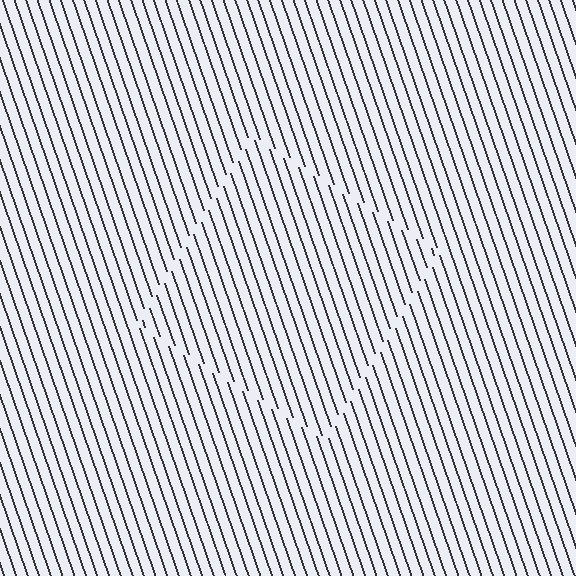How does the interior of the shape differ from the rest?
The interior of the shape contains the same grating, shifted by half a period — the contour is defined by the phase discontinuity where line-ends from the inner and outer gratings abut.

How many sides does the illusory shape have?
4 sides — the line-ends trace a square.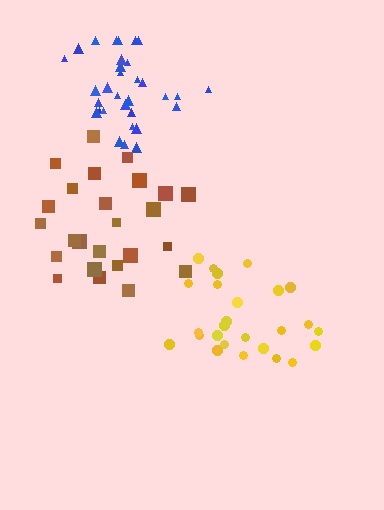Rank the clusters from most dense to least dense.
blue, yellow, brown.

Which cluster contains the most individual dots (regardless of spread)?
Blue (32).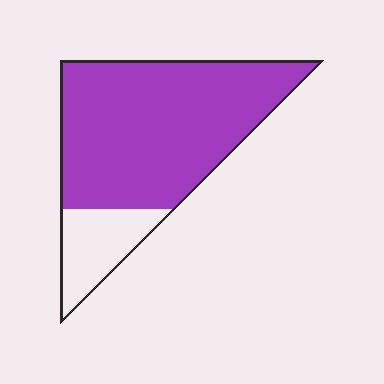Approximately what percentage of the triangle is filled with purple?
Approximately 80%.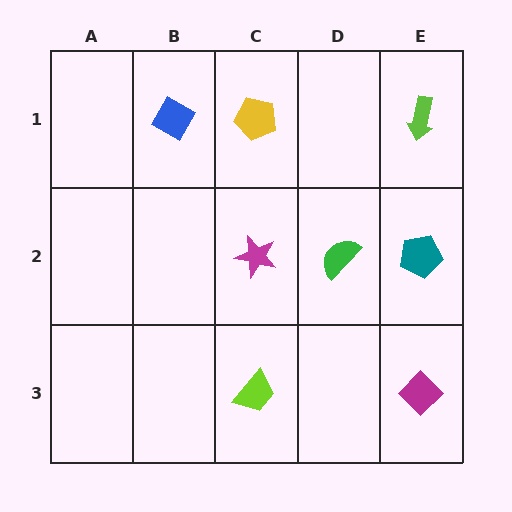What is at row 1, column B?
A blue diamond.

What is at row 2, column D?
A green semicircle.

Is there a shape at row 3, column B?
No, that cell is empty.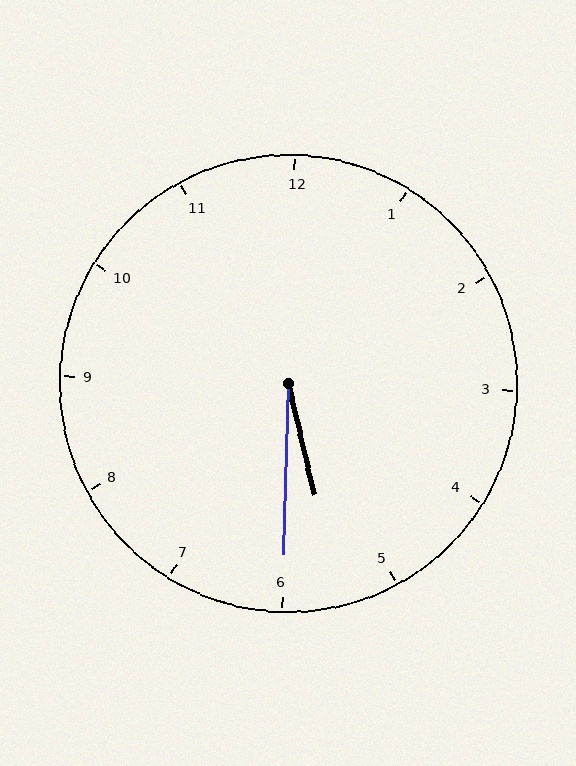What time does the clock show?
5:30.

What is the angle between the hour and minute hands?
Approximately 15 degrees.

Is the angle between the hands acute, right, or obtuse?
It is acute.